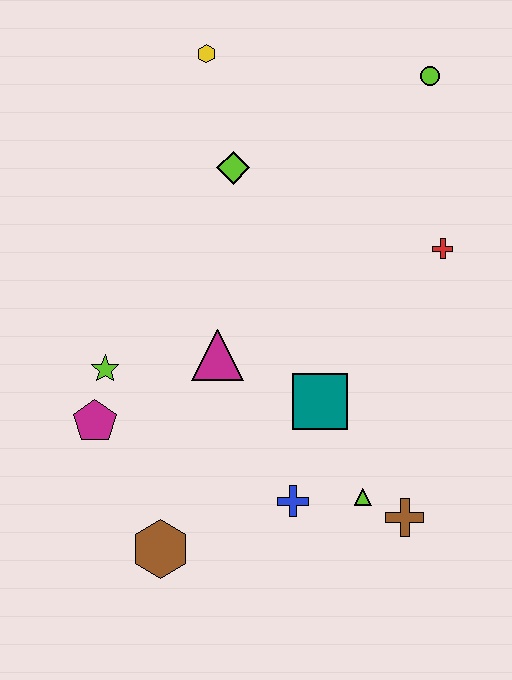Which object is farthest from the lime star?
The lime circle is farthest from the lime star.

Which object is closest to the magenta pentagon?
The lime star is closest to the magenta pentagon.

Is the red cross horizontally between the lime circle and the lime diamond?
No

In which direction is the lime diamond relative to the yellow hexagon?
The lime diamond is below the yellow hexagon.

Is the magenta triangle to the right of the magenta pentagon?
Yes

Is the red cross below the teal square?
No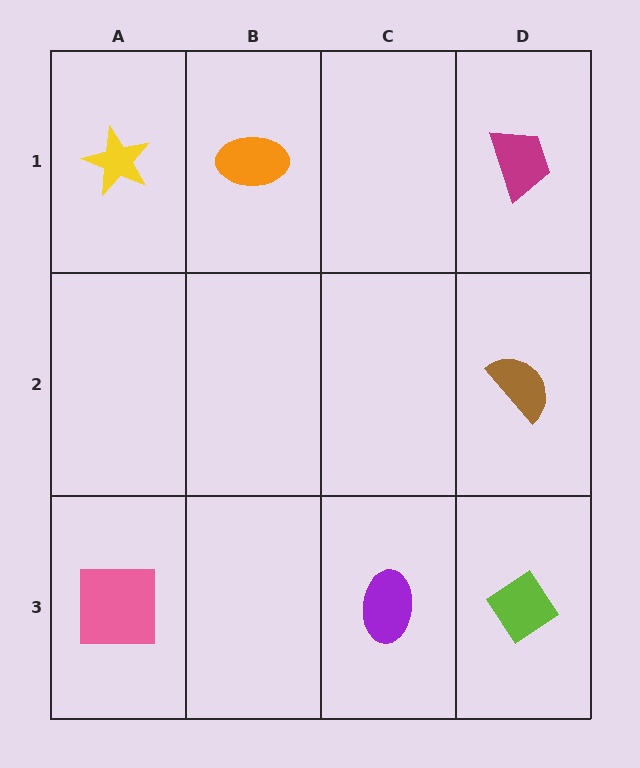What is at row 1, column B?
An orange ellipse.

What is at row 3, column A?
A pink square.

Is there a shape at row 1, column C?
No, that cell is empty.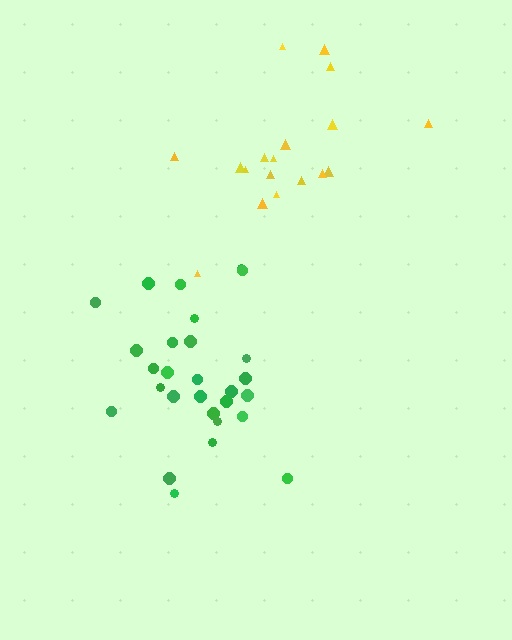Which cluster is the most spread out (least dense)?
Yellow.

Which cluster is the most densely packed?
Green.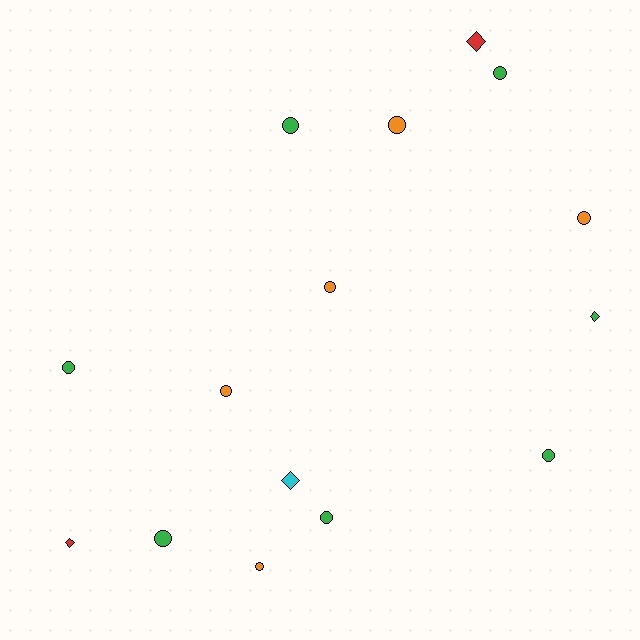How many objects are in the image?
There are 15 objects.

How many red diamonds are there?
There are 2 red diamonds.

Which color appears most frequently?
Green, with 7 objects.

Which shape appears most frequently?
Circle, with 11 objects.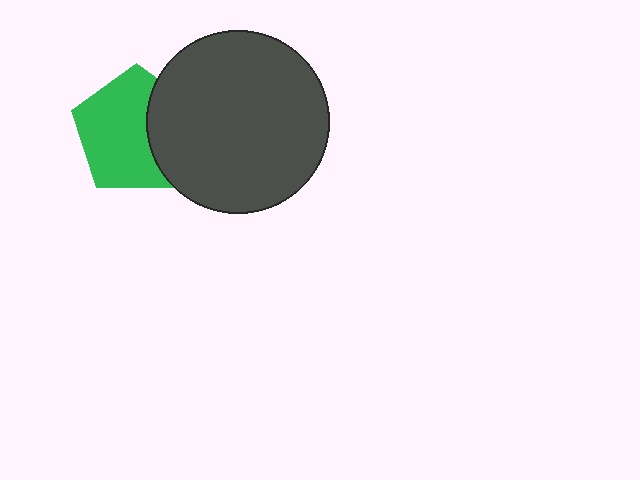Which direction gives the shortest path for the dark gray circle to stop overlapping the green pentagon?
Moving right gives the shortest separation.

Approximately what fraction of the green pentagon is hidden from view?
Roughly 33% of the green pentagon is hidden behind the dark gray circle.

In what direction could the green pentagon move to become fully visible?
The green pentagon could move left. That would shift it out from behind the dark gray circle entirely.